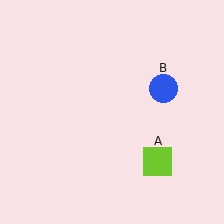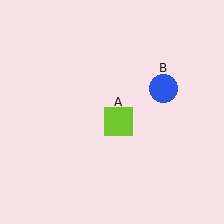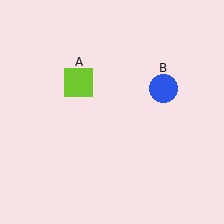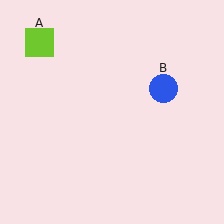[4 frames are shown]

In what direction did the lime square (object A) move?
The lime square (object A) moved up and to the left.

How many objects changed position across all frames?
1 object changed position: lime square (object A).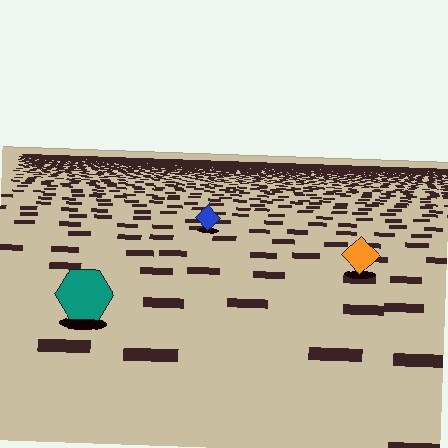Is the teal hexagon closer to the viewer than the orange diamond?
Yes. The teal hexagon is closer — you can tell from the texture gradient: the ground texture is coarser near it.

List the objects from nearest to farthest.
From nearest to farthest: the teal hexagon, the orange diamond, the blue diamond.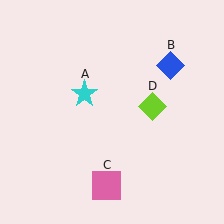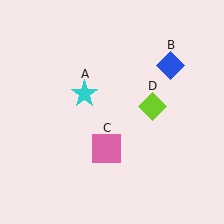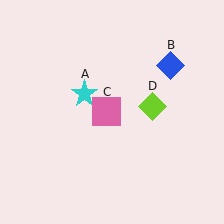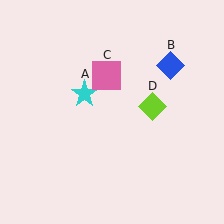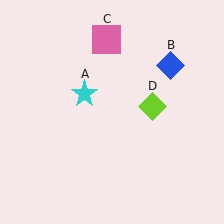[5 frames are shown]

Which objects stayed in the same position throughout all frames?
Cyan star (object A) and blue diamond (object B) and lime diamond (object D) remained stationary.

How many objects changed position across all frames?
1 object changed position: pink square (object C).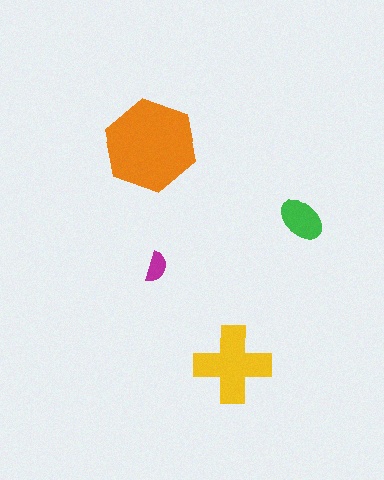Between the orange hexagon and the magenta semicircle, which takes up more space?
The orange hexagon.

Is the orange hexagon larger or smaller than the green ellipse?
Larger.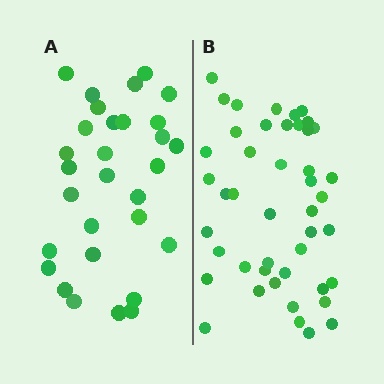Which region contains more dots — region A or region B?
Region B (the right region) has more dots.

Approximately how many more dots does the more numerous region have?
Region B has approximately 15 more dots than region A.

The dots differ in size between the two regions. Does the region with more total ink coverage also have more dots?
No. Region A has more total ink coverage because its dots are larger, but region B actually contains more individual dots. Total area can be misleading — the number of items is what matters here.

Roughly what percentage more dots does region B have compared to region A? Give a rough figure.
About 50% more.